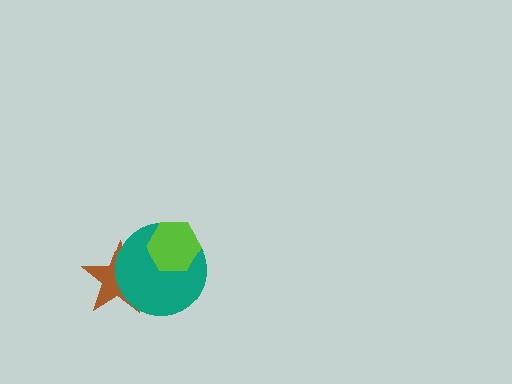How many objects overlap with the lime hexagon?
1 object overlaps with the lime hexagon.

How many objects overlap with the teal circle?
2 objects overlap with the teal circle.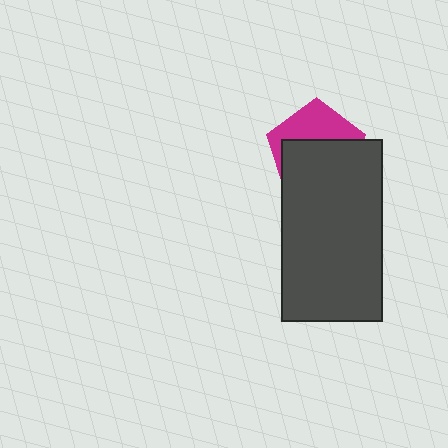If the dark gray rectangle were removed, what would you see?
You would see the complete magenta pentagon.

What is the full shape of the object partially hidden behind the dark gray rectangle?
The partially hidden object is a magenta pentagon.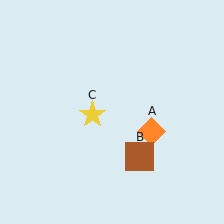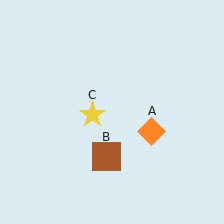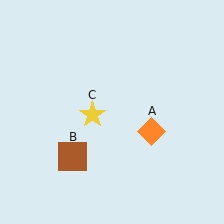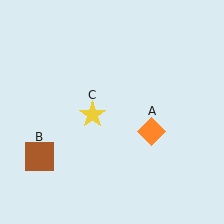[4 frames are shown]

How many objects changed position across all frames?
1 object changed position: brown square (object B).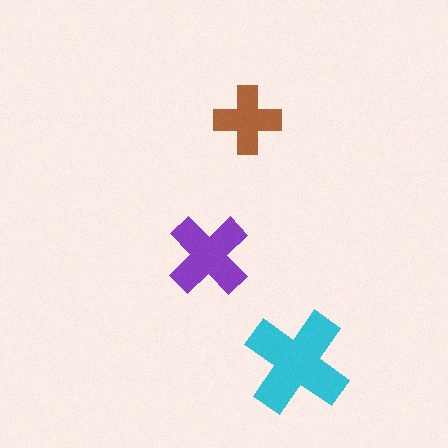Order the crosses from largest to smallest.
the cyan one, the purple one, the brown one.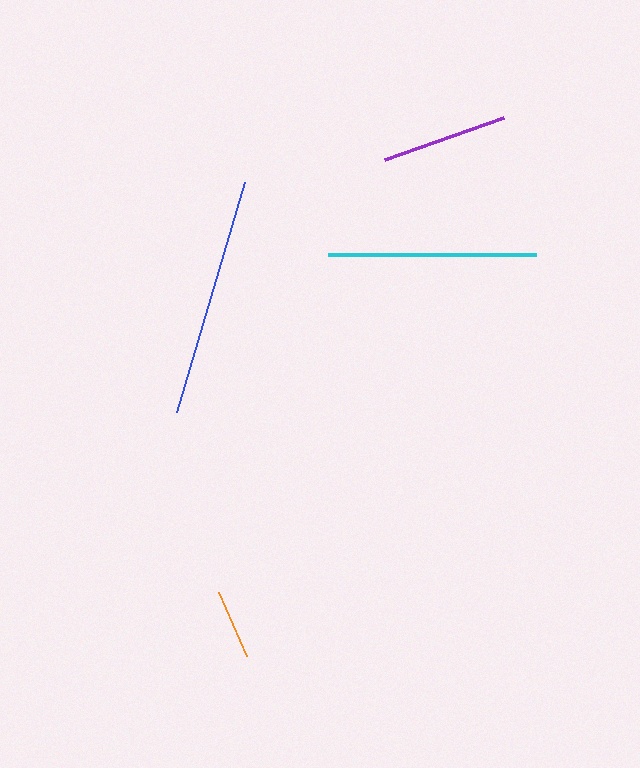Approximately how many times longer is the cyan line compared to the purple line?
The cyan line is approximately 1.6 times the length of the purple line.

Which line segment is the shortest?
The orange line is the shortest at approximately 70 pixels.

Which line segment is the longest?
The blue line is the longest at approximately 240 pixels.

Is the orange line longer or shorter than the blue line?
The blue line is longer than the orange line.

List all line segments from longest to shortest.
From longest to shortest: blue, cyan, purple, orange.